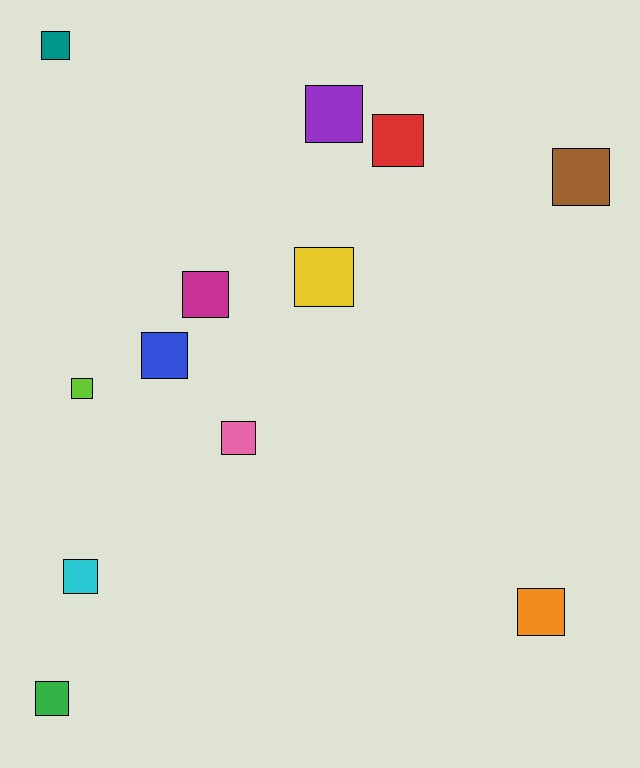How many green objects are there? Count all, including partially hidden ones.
There is 1 green object.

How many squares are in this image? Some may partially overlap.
There are 12 squares.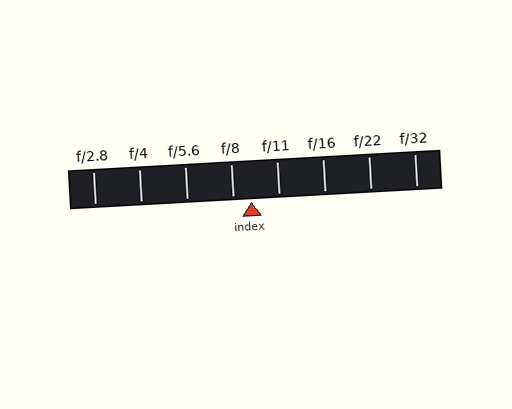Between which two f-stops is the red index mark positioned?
The index mark is between f/8 and f/11.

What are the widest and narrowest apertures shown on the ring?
The widest aperture shown is f/2.8 and the narrowest is f/32.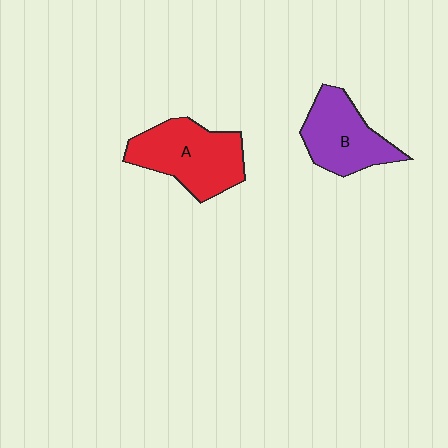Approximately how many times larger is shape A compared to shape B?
Approximately 1.2 times.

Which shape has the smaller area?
Shape B (purple).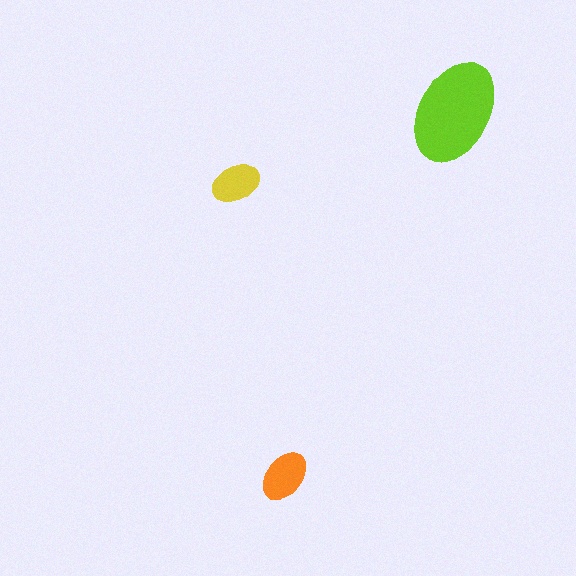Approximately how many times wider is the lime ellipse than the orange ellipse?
About 2 times wider.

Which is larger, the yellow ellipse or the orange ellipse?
The orange one.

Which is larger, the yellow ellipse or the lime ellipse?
The lime one.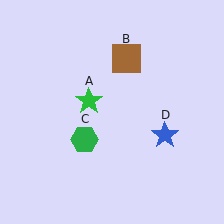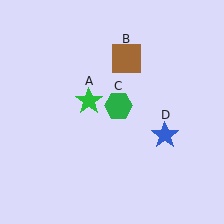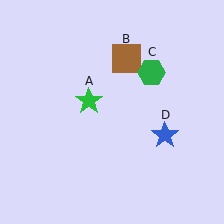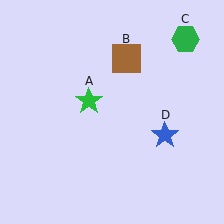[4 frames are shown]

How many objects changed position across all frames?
1 object changed position: green hexagon (object C).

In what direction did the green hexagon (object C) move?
The green hexagon (object C) moved up and to the right.